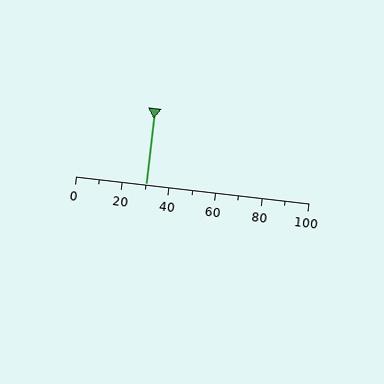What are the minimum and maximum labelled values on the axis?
The axis runs from 0 to 100.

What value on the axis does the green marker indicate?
The marker indicates approximately 30.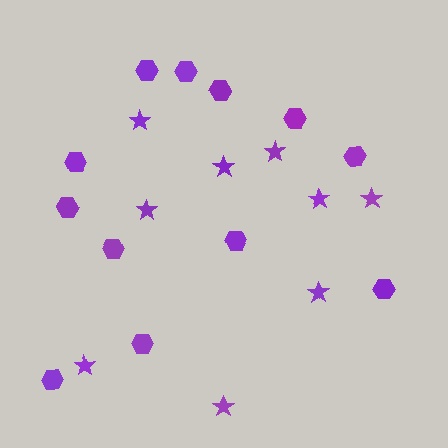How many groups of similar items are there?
There are 2 groups: one group of hexagons (12) and one group of stars (9).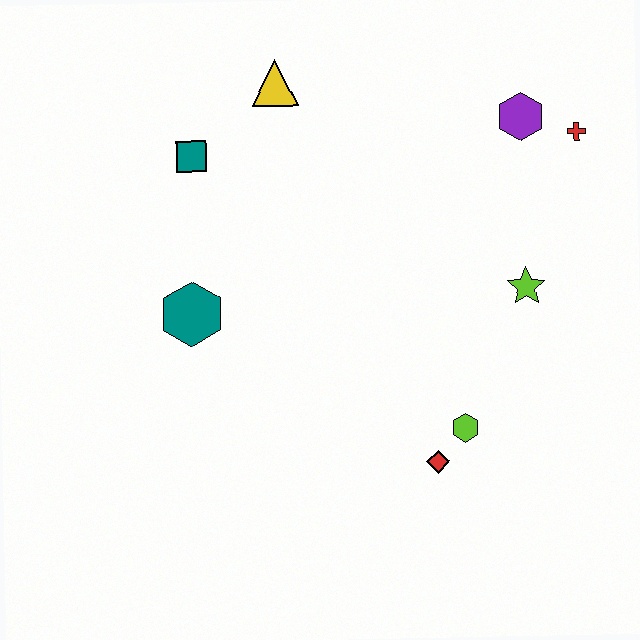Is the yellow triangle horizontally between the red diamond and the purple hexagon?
No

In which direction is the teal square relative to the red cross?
The teal square is to the left of the red cross.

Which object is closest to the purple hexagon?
The red cross is closest to the purple hexagon.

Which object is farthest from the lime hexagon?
The yellow triangle is farthest from the lime hexagon.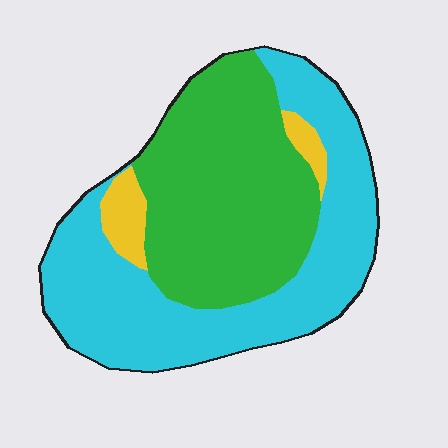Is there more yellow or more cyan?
Cyan.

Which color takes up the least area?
Yellow, at roughly 5%.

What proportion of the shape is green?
Green covers 45% of the shape.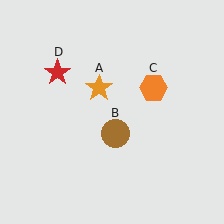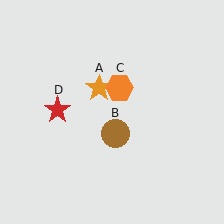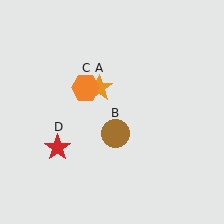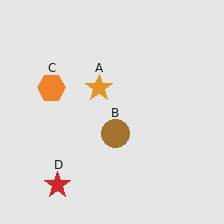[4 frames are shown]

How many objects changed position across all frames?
2 objects changed position: orange hexagon (object C), red star (object D).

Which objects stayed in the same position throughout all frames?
Orange star (object A) and brown circle (object B) remained stationary.